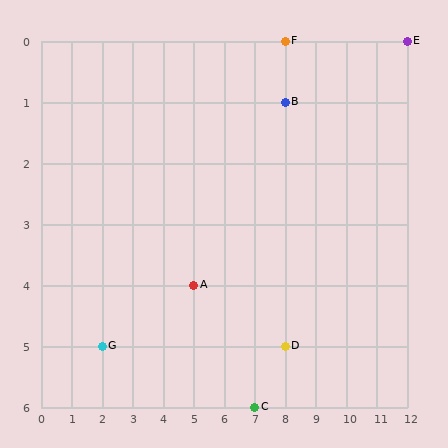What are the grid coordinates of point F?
Point F is at grid coordinates (8, 0).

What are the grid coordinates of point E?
Point E is at grid coordinates (12, 0).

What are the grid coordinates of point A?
Point A is at grid coordinates (5, 4).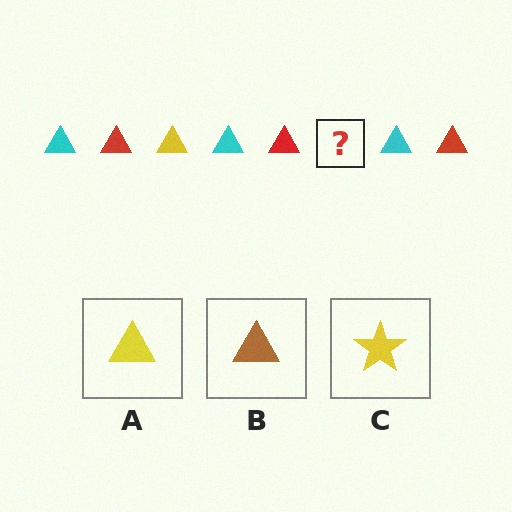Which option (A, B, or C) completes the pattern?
A.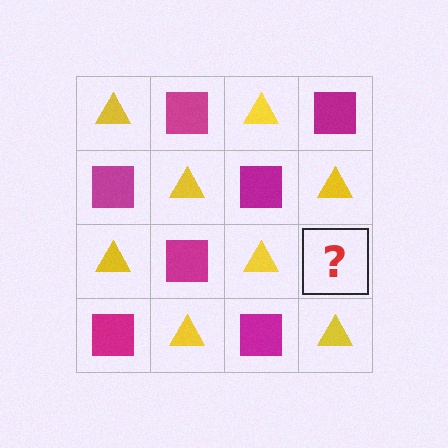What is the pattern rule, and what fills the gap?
The rule is that it alternates yellow triangle and magenta square in a checkerboard pattern. The gap should be filled with a magenta square.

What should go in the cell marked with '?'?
The missing cell should contain a magenta square.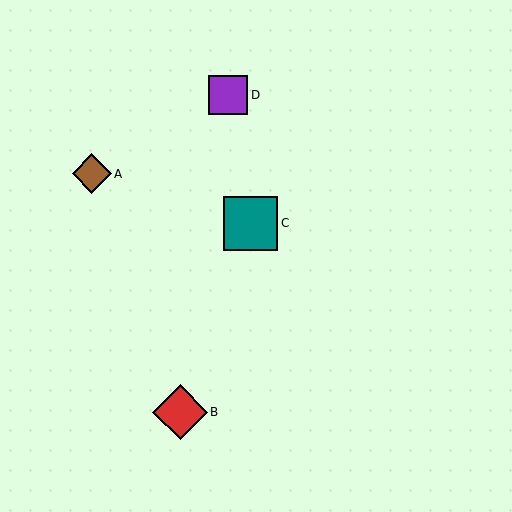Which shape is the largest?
The red diamond (labeled B) is the largest.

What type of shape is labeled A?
Shape A is a brown diamond.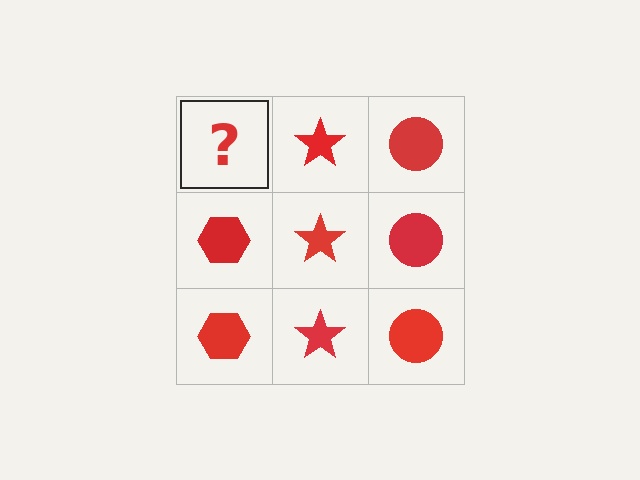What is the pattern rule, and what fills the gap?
The rule is that each column has a consistent shape. The gap should be filled with a red hexagon.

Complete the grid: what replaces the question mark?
The question mark should be replaced with a red hexagon.